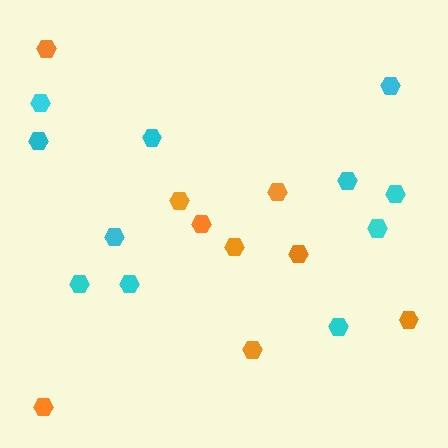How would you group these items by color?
There are 2 groups: one group of orange hexagons (9) and one group of cyan hexagons (11).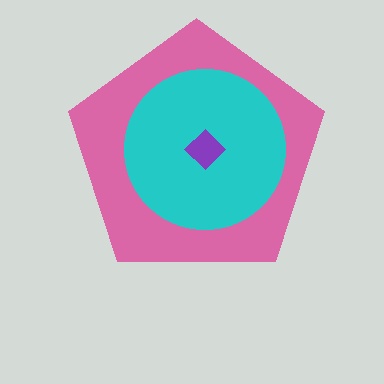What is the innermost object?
The purple diamond.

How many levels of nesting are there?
3.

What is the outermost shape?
The pink pentagon.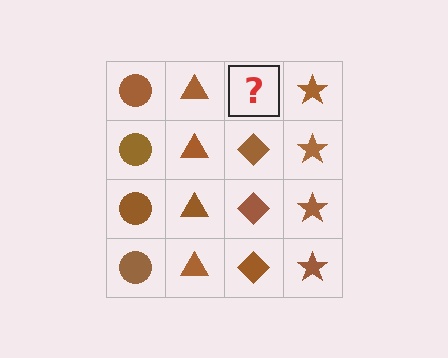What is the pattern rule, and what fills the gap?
The rule is that each column has a consistent shape. The gap should be filled with a brown diamond.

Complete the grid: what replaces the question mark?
The question mark should be replaced with a brown diamond.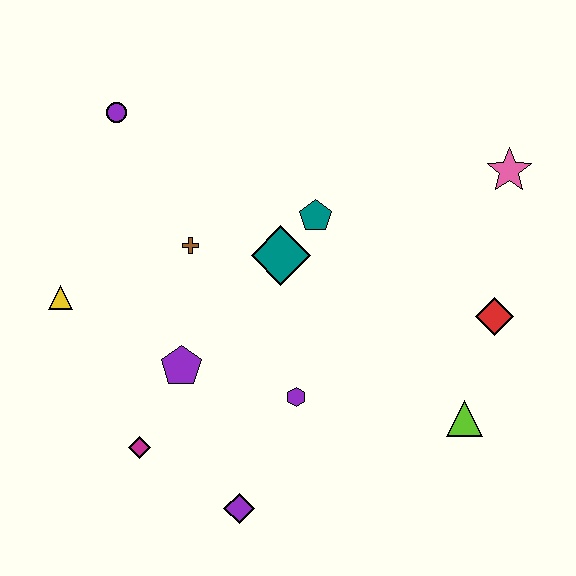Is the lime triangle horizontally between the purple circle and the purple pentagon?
No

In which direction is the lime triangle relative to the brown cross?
The lime triangle is to the right of the brown cross.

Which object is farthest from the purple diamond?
The pink star is farthest from the purple diamond.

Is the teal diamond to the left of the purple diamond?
No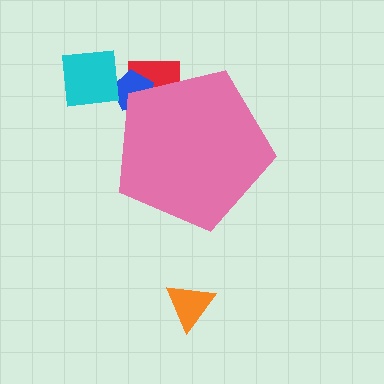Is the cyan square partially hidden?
No, the cyan square is fully visible.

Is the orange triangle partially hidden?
No, the orange triangle is fully visible.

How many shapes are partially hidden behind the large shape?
2 shapes are partially hidden.